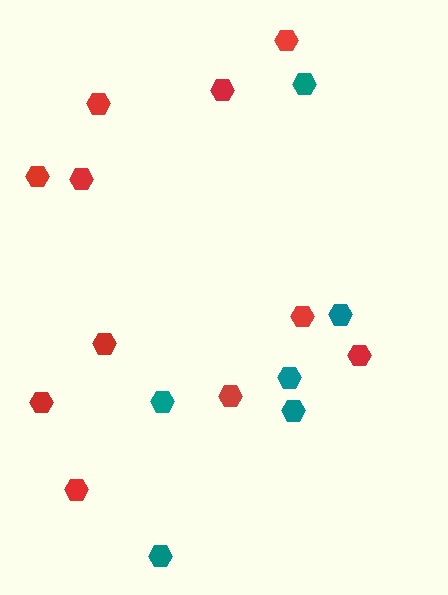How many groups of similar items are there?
There are 2 groups: one group of red hexagons (11) and one group of teal hexagons (6).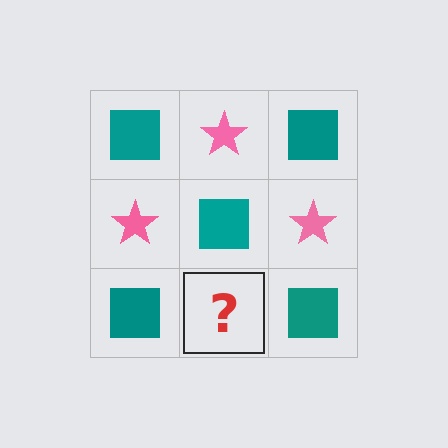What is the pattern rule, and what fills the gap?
The rule is that it alternates teal square and pink star in a checkerboard pattern. The gap should be filled with a pink star.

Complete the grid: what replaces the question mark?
The question mark should be replaced with a pink star.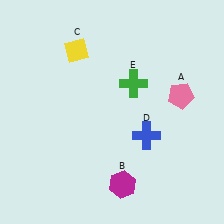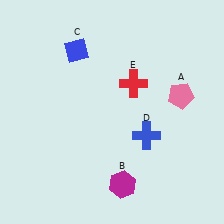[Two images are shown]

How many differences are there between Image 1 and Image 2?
There are 2 differences between the two images.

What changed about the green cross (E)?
In Image 1, E is green. In Image 2, it changed to red.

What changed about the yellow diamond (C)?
In Image 1, C is yellow. In Image 2, it changed to blue.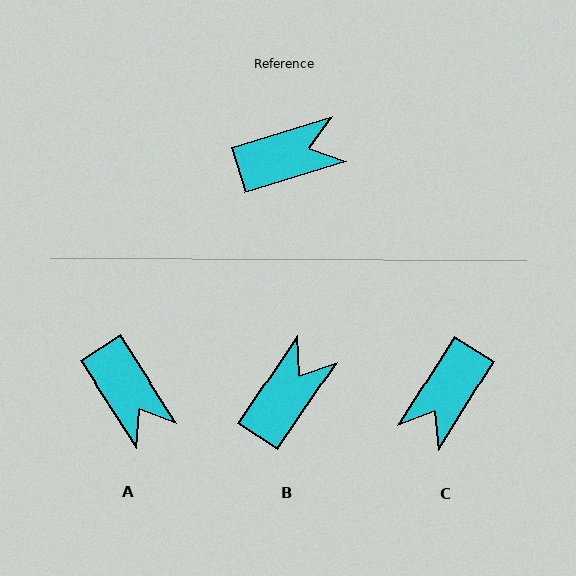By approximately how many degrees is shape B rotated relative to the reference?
Approximately 39 degrees counter-clockwise.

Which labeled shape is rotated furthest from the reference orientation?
C, about 139 degrees away.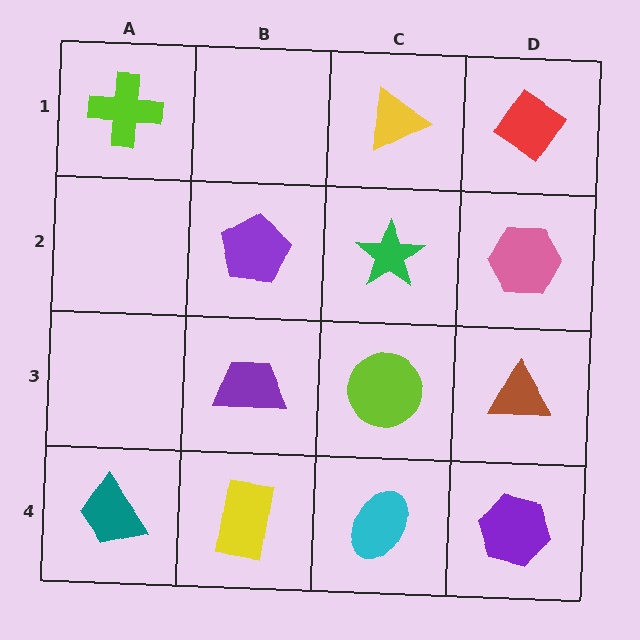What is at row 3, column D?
A brown triangle.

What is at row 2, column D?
A pink hexagon.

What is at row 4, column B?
A yellow rectangle.